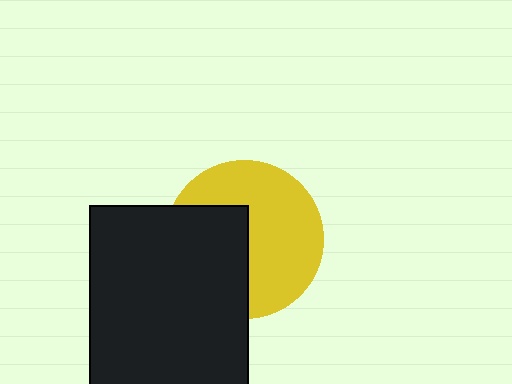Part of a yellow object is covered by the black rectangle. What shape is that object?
It is a circle.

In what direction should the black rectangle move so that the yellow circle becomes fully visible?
The black rectangle should move left. That is the shortest direction to clear the overlap and leave the yellow circle fully visible.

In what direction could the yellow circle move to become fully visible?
The yellow circle could move right. That would shift it out from behind the black rectangle entirely.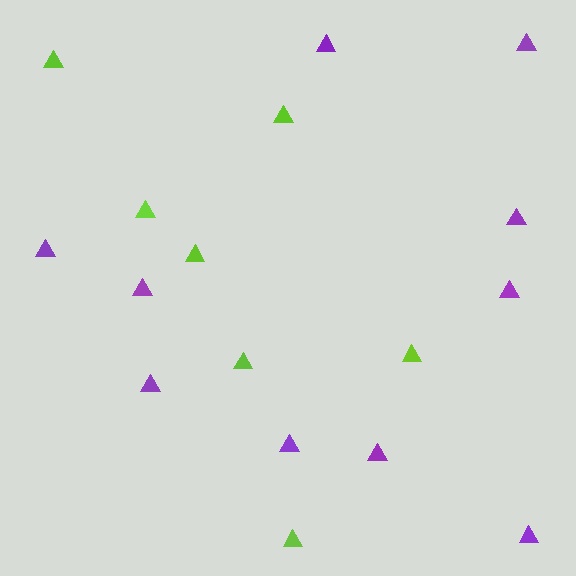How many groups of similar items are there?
There are 2 groups: one group of lime triangles (7) and one group of purple triangles (10).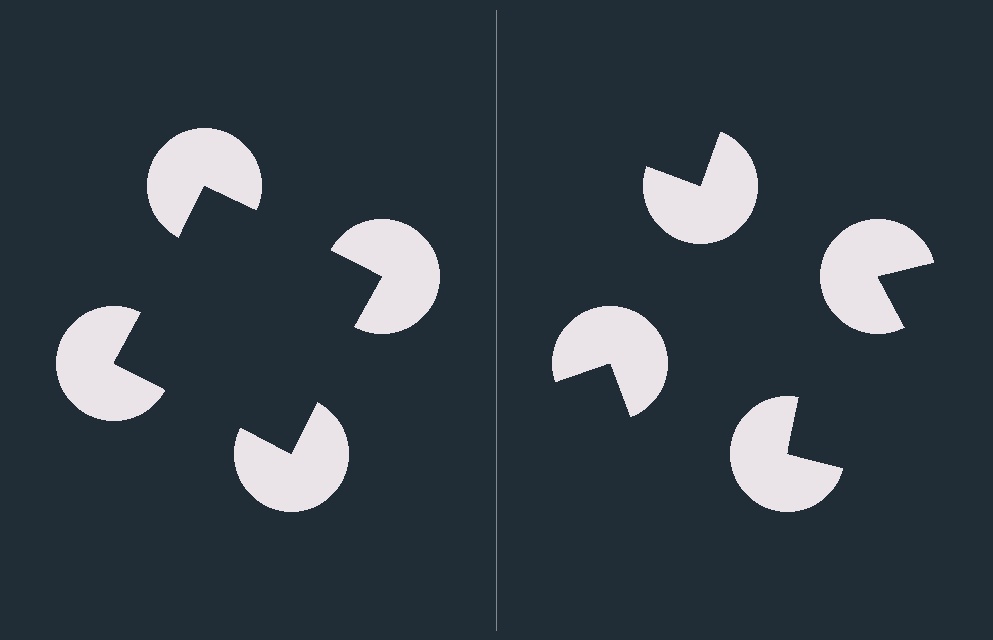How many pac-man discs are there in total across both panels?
8 — 4 on each side.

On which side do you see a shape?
An illusory square appears on the left side. On the right side the wedge cuts are rotated, so no coherent shape forms.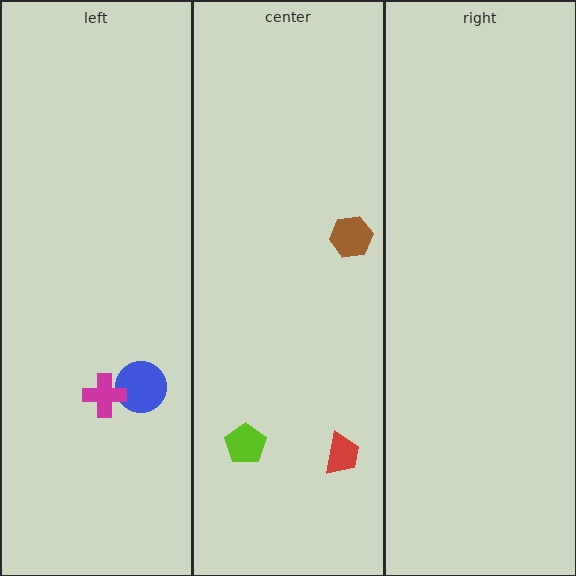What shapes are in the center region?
The brown hexagon, the lime pentagon, the red trapezoid.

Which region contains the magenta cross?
The left region.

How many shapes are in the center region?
3.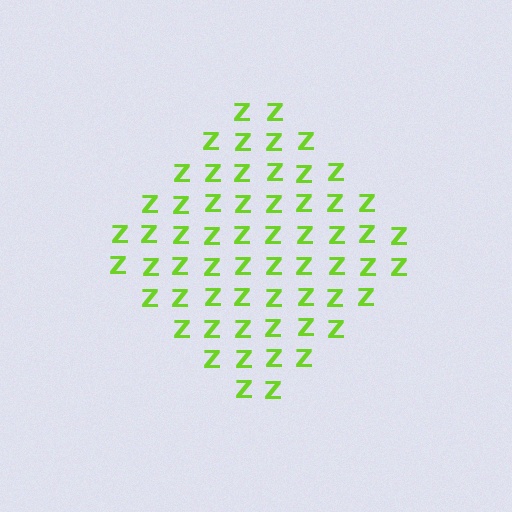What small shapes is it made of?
It is made of small letter Z's.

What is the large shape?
The large shape is a diamond.